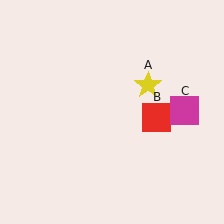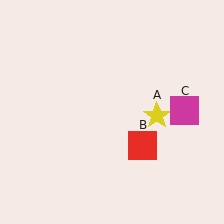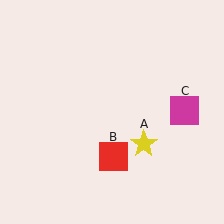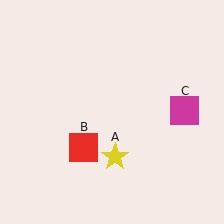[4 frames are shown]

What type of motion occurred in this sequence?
The yellow star (object A), red square (object B) rotated clockwise around the center of the scene.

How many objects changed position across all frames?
2 objects changed position: yellow star (object A), red square (object B).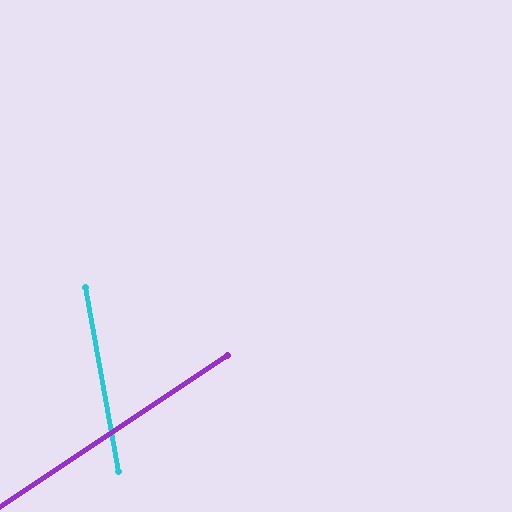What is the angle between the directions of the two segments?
Approximately 67 degrees.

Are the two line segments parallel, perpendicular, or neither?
Neither parallel nor perpendicular — they differ by about 67°.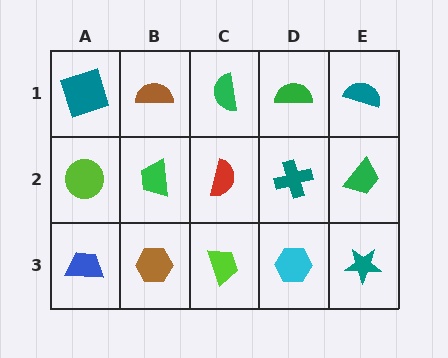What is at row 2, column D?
A teal cross.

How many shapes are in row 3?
5 shapes.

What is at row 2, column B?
A green trapezoid.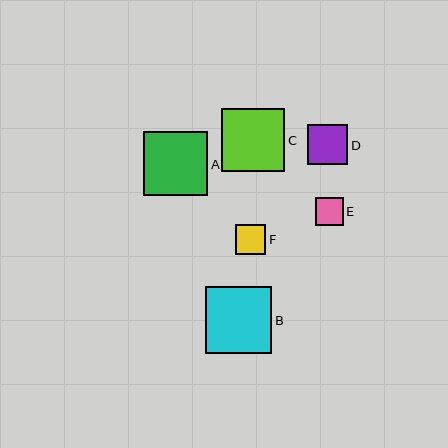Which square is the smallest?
Square E is the smallest with a size of approximately 28 pixels.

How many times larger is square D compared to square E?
Square D is approximately 1.4 times the size of square E.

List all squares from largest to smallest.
From largest to smallest: B, A, C, D, F, E.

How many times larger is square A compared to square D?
Square A is approximately 1.6 times the size of square D.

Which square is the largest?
Square B is the largest with a size of approximately 66 pixels.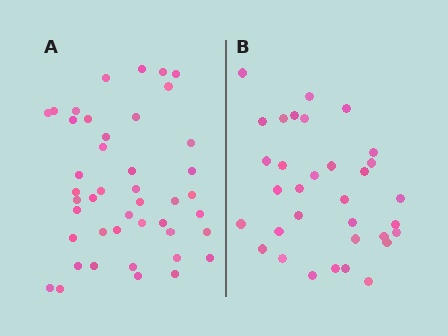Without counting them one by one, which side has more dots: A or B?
Region A (the left region) has more dots.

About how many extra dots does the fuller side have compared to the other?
Region A has roughly 12 or so more dots than region B.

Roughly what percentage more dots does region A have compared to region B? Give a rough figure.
About 35% more.